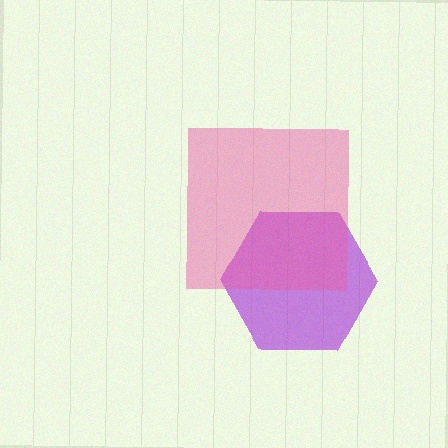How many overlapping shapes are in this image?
There are 2 overlapping shapes in the image.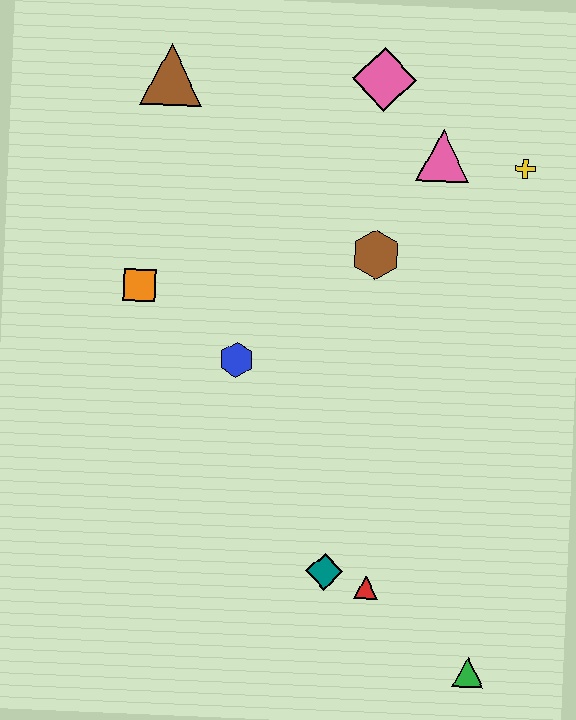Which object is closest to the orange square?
The blue hexagon is closest to the orange square.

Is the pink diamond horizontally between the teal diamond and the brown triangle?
No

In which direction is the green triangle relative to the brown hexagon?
The green triangle is below the brown hexagon.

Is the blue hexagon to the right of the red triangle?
No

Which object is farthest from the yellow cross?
The green triangle is farthest from the yellow cross.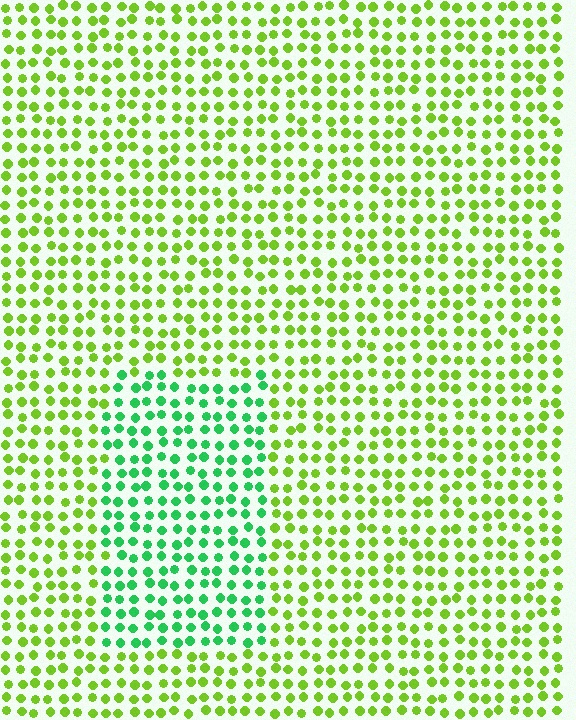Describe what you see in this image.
The image is filled with small lime elements in a uniform arrangement. A rectangle-shaped region is visible where the elements are tinted to a slightly different hue, forming a subtle color boundary.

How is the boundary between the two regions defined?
The boundary is defined purely by a slight shift in hue (about 47 degrees). Spacing, size, and orientation are identical on both sides.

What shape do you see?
I see a rectangle.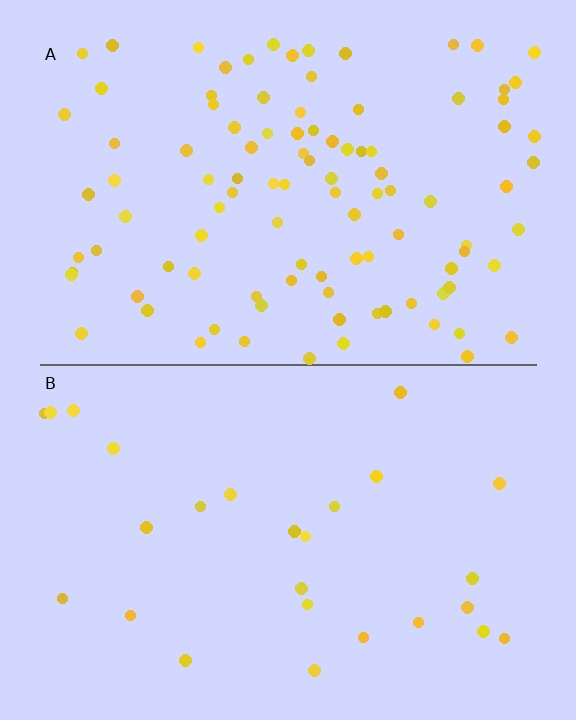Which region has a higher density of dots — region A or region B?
A (the top).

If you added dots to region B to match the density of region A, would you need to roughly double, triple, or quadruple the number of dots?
Approximately quadruple.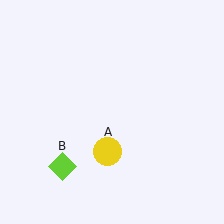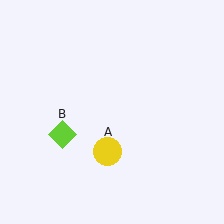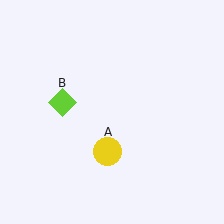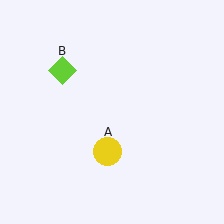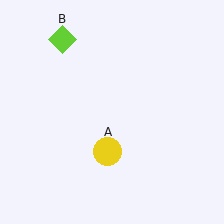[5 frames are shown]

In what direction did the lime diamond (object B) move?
The lime diamond (object B) moved up.